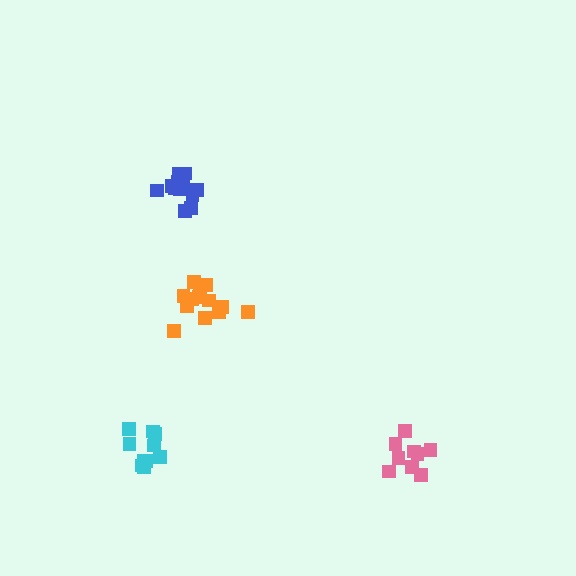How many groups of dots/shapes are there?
There are 4 groups.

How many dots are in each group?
Group 1: 10 dots, Group 2: 12 dots, Group 3: 9 dots, Group 4: 13 dots (44 total).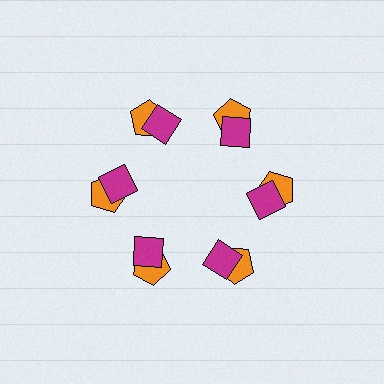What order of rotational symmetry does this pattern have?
This pattern has 6-fold rotational symmetry.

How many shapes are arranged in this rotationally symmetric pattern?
There are 12 shapes, arranged in 6 groups of 2.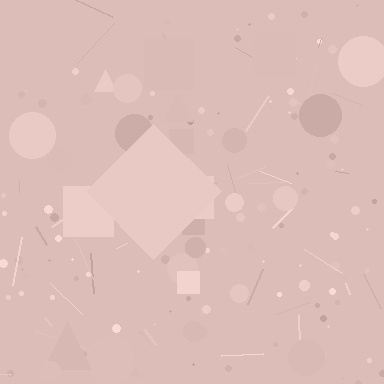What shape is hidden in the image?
A diamond is hidden in the image.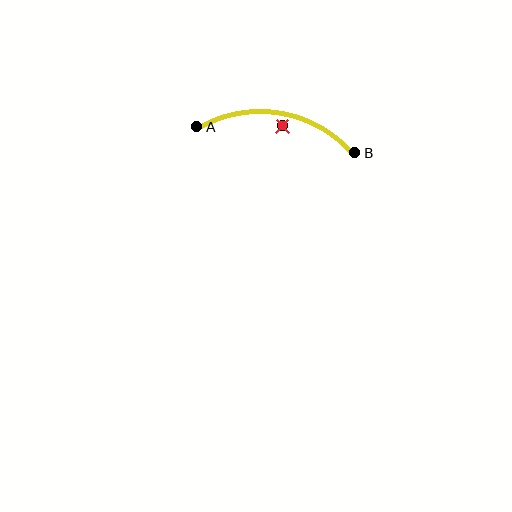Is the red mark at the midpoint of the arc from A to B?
No — the red mark does not lie on the arc at all. It sits slightly inside the curve.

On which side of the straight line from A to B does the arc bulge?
The arc bulges above the straight line connecting A and B.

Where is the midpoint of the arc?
The arc midpoint is the point on the curve farthest from the straight line joining A and B. It sits above that line.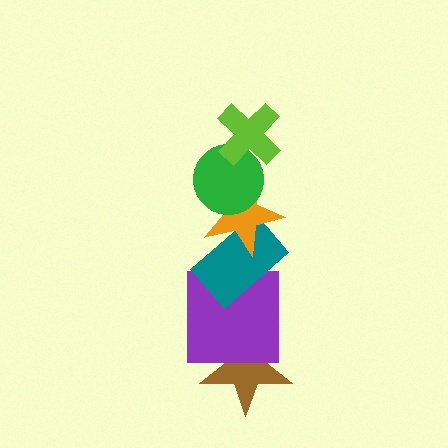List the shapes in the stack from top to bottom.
From top to bottom: the lime cross, the green circle, the orange star, the teal rectangle, the purple square, the brown star.